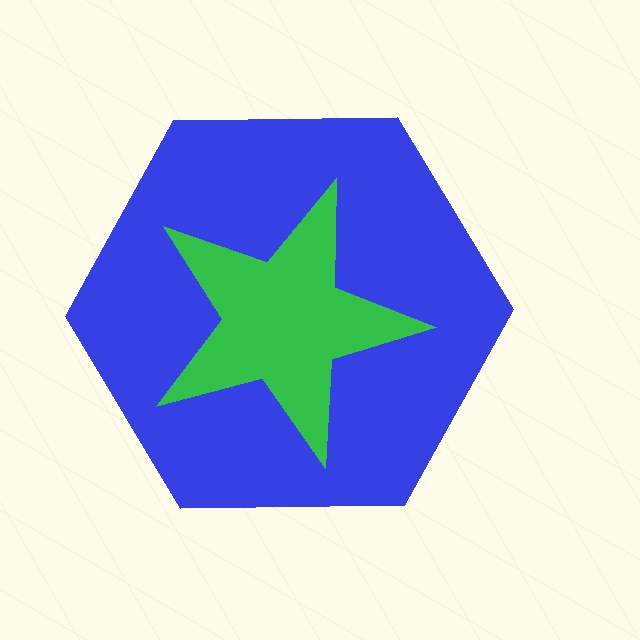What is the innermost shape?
The green star.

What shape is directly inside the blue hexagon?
The green star.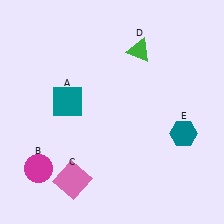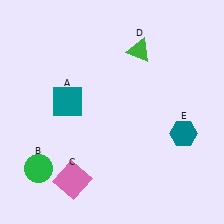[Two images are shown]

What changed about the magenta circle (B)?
In Image 1, B is magenta. In Image 2, it changed to green.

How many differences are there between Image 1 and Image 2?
There is 1 difference between the two images.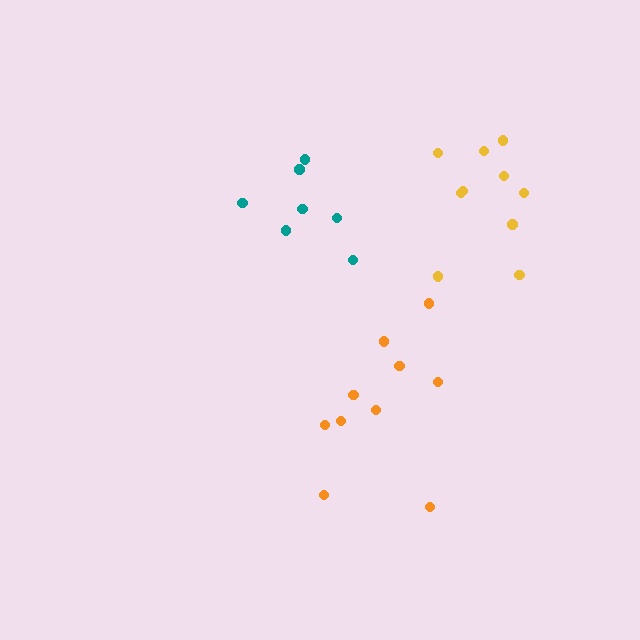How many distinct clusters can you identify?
There are 3 distinct clusters.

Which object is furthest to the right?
The yellow cluster is rightmost.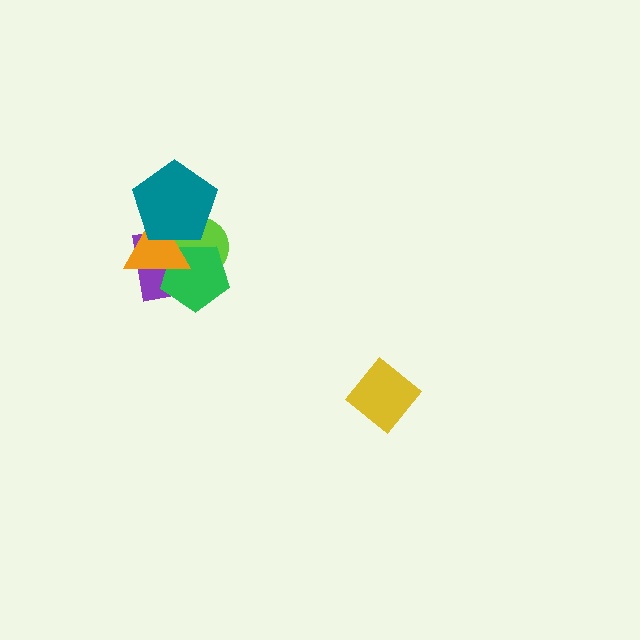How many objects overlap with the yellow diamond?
0 objects overlap with the yellow diamond.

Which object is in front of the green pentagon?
The orange triangle is in front of the green pentagon.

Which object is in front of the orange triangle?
The teal pentagon is in front of the orange triangle.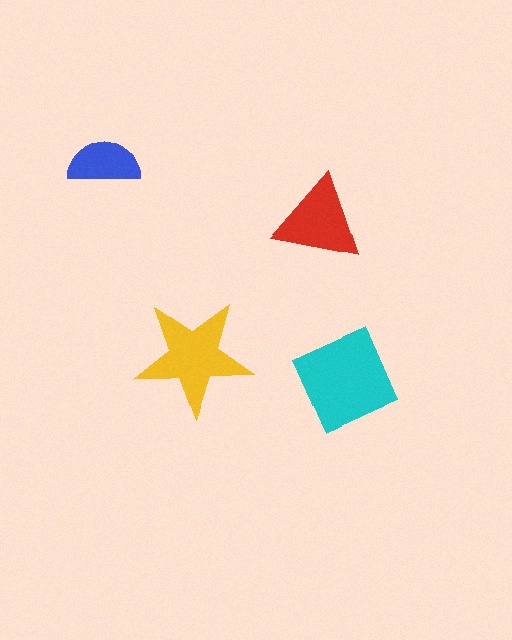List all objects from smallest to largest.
The blue semicircle, the red triangle, the yellow star, the cyan diamond.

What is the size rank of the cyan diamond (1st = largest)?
1st.